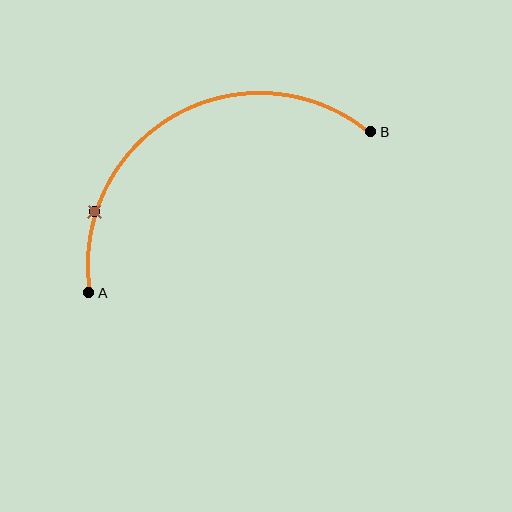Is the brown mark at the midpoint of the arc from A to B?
No. The brown mark lies on the arc but is closer to endpoint A. The arc midpoint would be at the point on the curve equidistant along the arc from both A and B.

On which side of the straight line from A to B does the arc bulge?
The arc bulges above the straight line connecting A and B.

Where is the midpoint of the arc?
The arc midpoint is the point on the curve farthest from the straight line joining A and B. It sits above that line.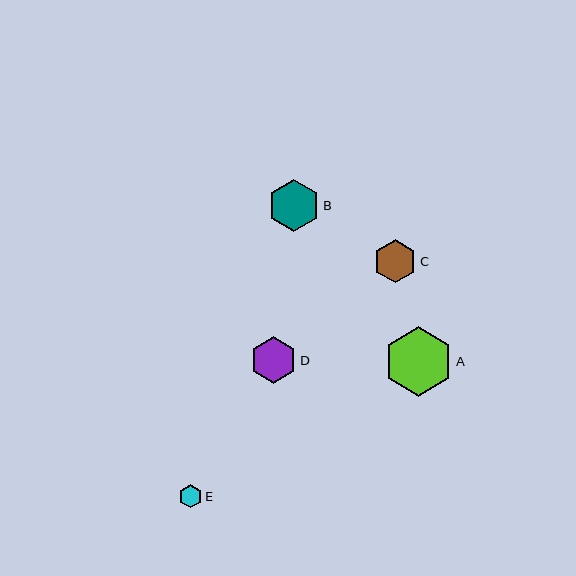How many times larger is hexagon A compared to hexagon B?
Hexagon A is approximately 1.3 times the size of hexagon B.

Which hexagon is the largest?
Hexagon A is the largest with a size of approximately 70 pixels.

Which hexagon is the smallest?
Hexagon E is the smallest with a size of approximately 23 pixels.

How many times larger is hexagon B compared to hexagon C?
Hexagon B is approximately 1.2 times the size of hexagon C.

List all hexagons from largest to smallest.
From largest to smallest: A, B, D, C, E.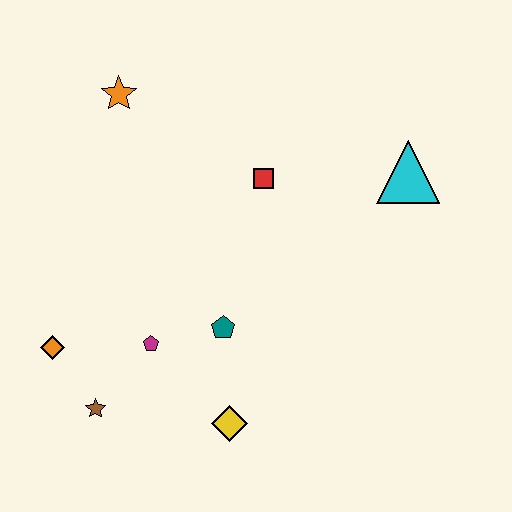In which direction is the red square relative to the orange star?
The red square is to the right of the orange star.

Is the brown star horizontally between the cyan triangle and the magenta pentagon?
No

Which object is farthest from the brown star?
The cyan triangle is farthest from the brown star.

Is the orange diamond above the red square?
No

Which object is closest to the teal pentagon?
The magenta pentagon is closest to the teal pentagon.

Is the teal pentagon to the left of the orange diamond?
No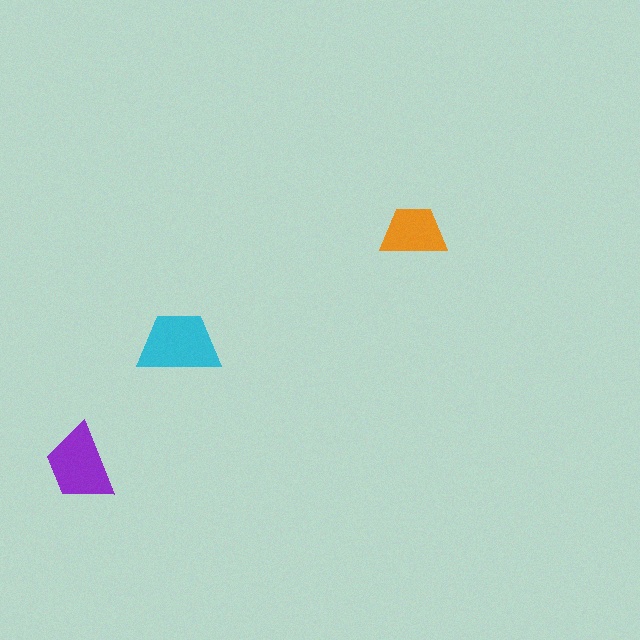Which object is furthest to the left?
The purple trapezoid is leftmost.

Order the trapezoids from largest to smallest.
the cyan one, the purple one, the orange one.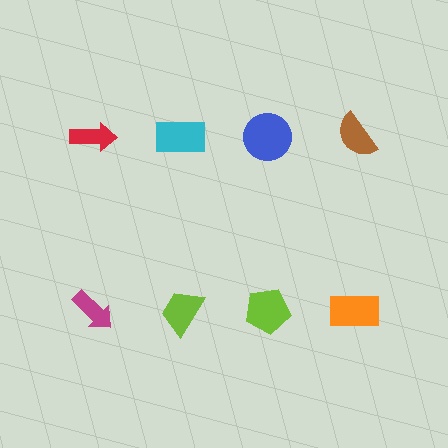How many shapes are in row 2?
4 shapes.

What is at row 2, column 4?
An orange rectangle.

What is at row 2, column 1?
A magenta arrow.